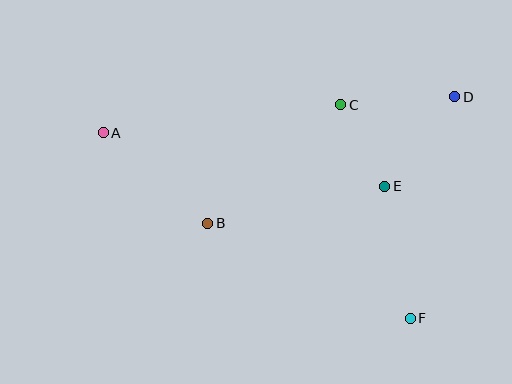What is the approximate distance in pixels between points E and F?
The distance between E and F is approximately 134 pixels.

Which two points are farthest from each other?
Points A and F are farthest from each other.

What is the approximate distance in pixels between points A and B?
The distance between A and B is approximately 138 pixels.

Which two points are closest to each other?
Points C and E are closest to each other.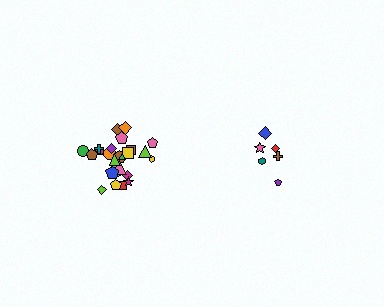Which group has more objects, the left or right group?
The left group.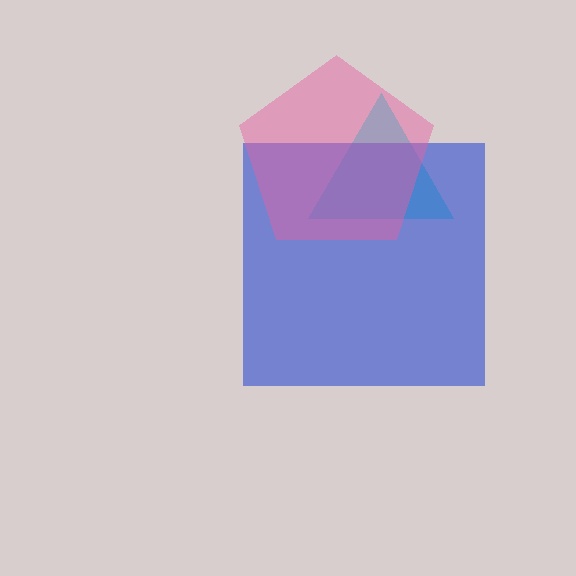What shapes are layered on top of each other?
The layered shapes are: a cyan triangle, a blue square, a pink pentagon.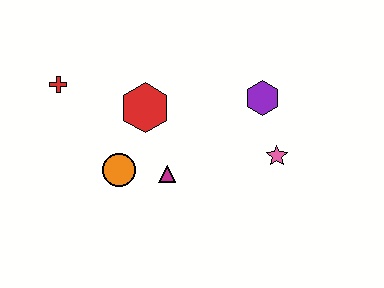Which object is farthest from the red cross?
The pink star is farthest from the red cross.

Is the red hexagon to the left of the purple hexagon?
Yes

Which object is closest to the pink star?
The purple hexagon is closest to the pink star.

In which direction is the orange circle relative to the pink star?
The orange circle is to the left of the pink star.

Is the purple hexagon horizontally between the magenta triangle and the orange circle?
No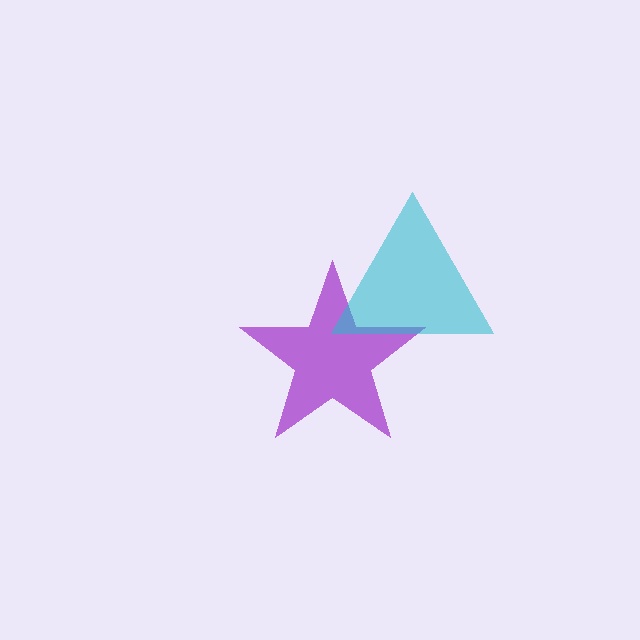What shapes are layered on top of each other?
The layered shapes are: a purple star, a cyan triangle.